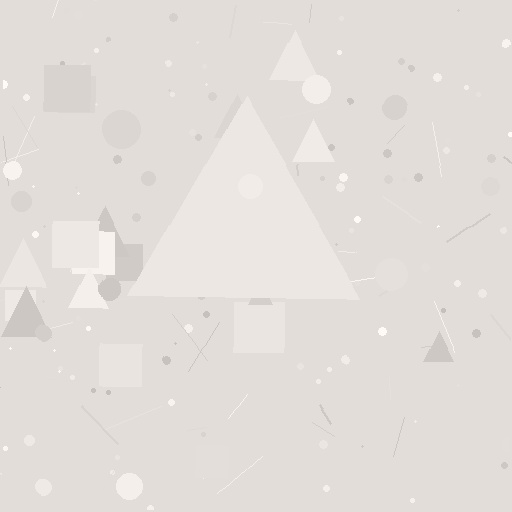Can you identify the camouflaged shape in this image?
The camouflaged shape is a triangle.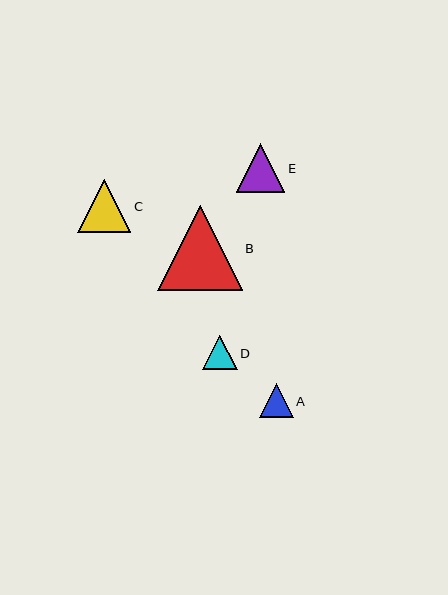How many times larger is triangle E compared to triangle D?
Triangle E is approximately 1.4 times the size of triangle D.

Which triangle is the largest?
Triangle B is the largest with a size of approximately 84 pixels.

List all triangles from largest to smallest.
From largest to smallest: B, C, E, D, A.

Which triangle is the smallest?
Triangle A is the smallest with a size of approximately 34 pixels.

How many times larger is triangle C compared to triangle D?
Triangle C is approximately 1.5 times the size of triangle D.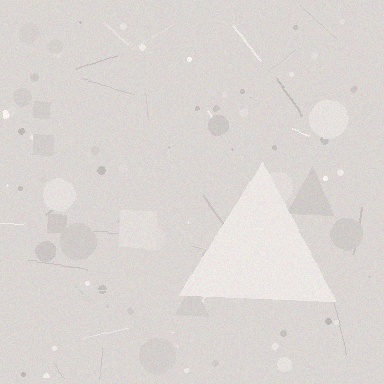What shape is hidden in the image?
A triangle is hidden in the image.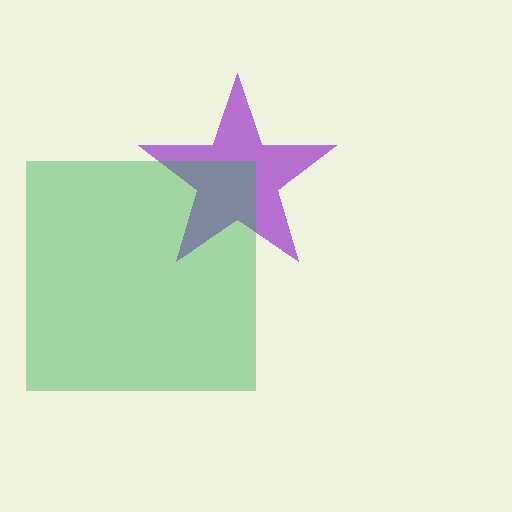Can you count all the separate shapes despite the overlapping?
Yes, there are 2 separate shapes.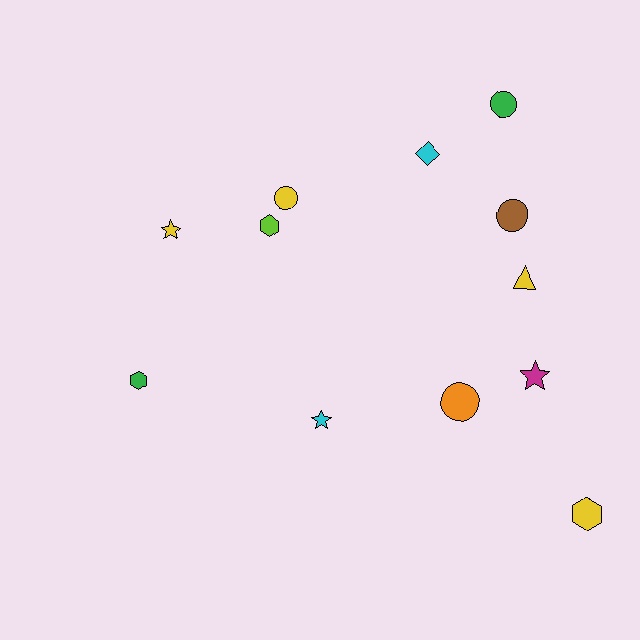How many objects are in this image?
There are 12 objects.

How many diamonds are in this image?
There is 1 diamond.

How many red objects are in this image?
There are no red objects.